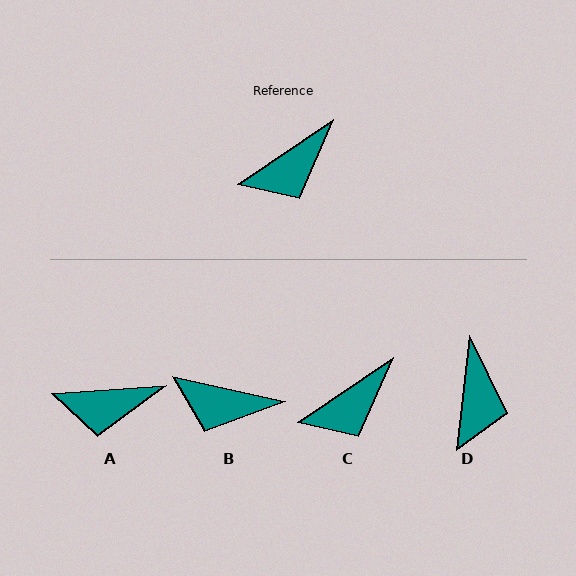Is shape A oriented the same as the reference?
No, it is off by about 30 degrees.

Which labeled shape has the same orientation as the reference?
C.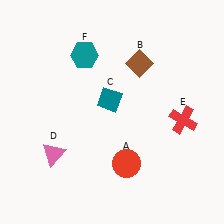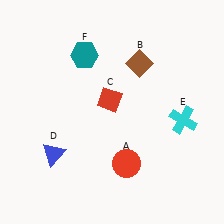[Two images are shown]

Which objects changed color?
C changed from teal to red. D changed from pink to blue. E changed from red to cyan.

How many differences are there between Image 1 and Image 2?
There are 3 differences between the two images.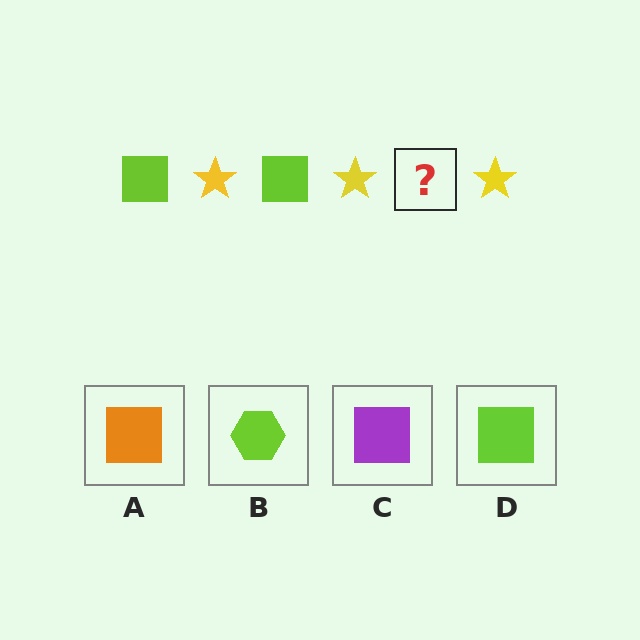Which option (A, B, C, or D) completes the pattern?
D.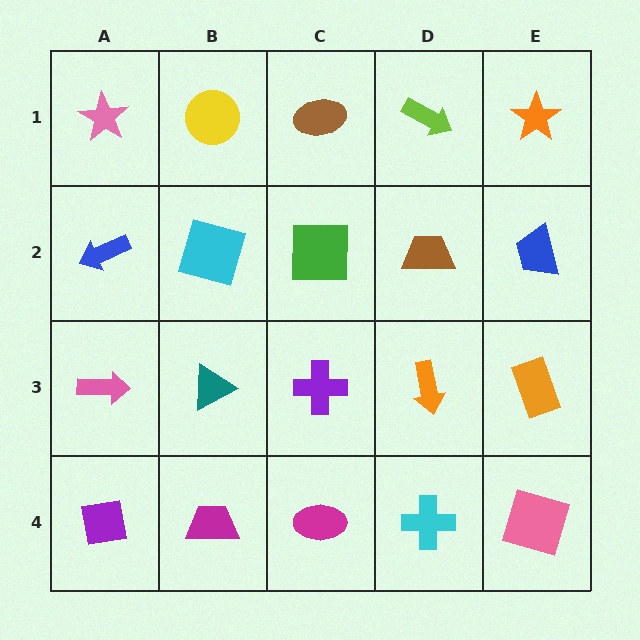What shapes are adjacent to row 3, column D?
A brown trapezoid (row 2, column D), a cyan cross (row 4, column D), a purple cross (row 3, column C), an orange rectangle (row 3, column E).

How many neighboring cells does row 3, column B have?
4.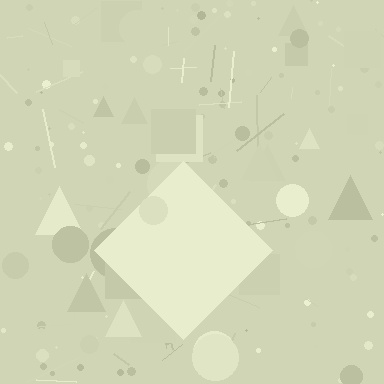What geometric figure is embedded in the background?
A diamond is embedded in the background.